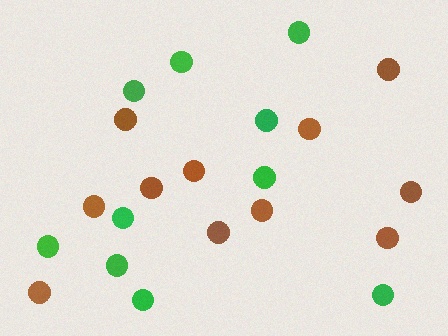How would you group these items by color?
There are 2 groups: one group of brown circles (11) and one group of green circles (10).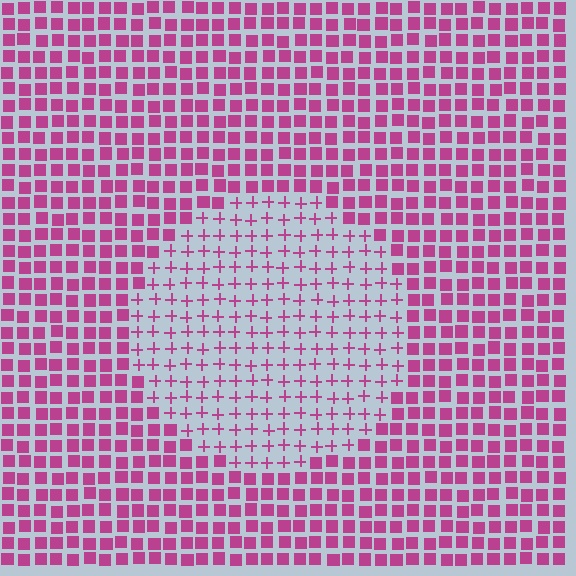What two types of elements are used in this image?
The image uses plus signs inside the circle region and squares outside it.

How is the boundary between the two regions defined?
The boundary is defined by a change in element shape: plus signs inside vs. squares outside. All elements share the same color and spacing.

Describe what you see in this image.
The image is filled with small magenta elements arranged in a uniform grid. A circle-shaped region contains plus signs, while the surrounding area contains squares. The boundary is defined purely by the change in element shape.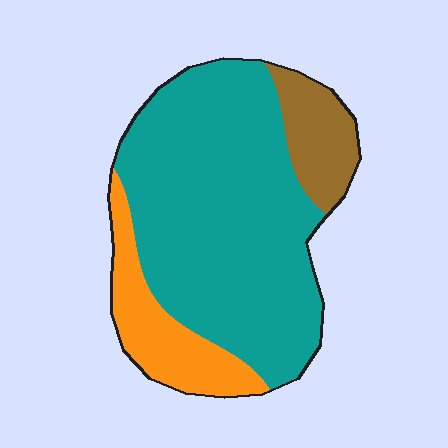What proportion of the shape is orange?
Orange takes up between a sixth and a third of the shape.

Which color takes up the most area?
Teal, at roughly 70%.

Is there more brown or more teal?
Teal.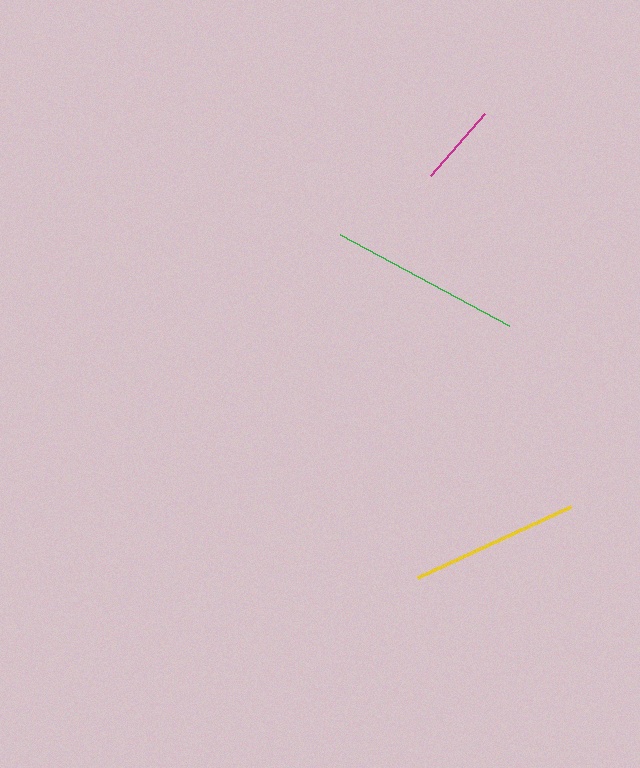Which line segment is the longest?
The green line is the longest at approximately 192 pixels.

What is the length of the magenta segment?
The magenta segment is approximately 83 pixels long.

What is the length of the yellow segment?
The yellow segment is approximately 168 pixels long.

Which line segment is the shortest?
The magenta line is the shortest at approximately 83 pixels.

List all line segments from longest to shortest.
From longest to shortest: green, yellow, magenta.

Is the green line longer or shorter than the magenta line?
The green line is longer than the magenta line.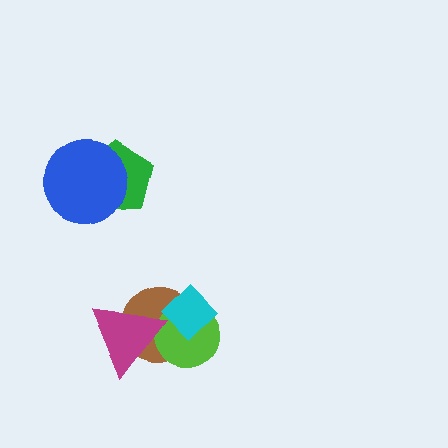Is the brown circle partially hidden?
Yes, it is partially covered by another shape.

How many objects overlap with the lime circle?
3 objects overlap with the lime circle.